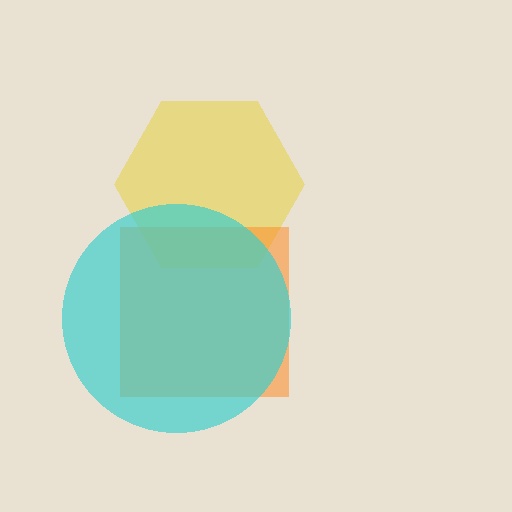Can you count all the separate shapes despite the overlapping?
Yes, there are 3 separate shapes.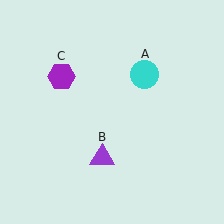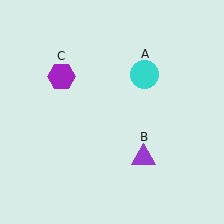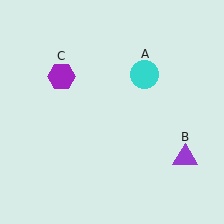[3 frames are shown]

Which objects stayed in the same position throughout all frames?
Cyan circle (object A) and purple hexagon (object C) remained stationary.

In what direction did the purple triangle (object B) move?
The purple triangle (object B) moved right.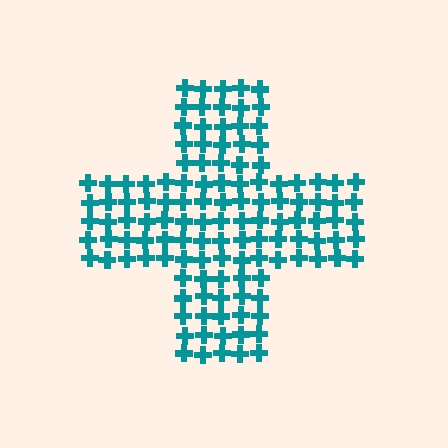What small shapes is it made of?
It is made of small crosses.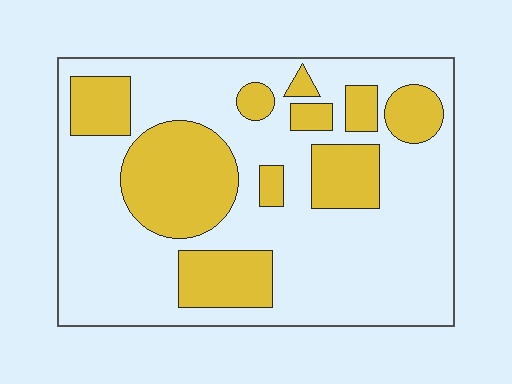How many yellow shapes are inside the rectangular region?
10.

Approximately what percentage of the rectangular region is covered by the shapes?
Approximately 30%.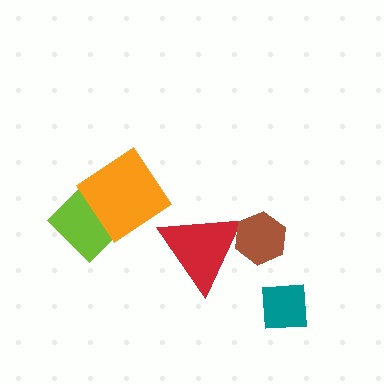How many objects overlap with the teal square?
0 objects overlap with the teal square.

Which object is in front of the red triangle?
The brown hexagon is in front of the red triangle.